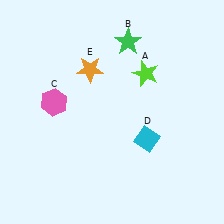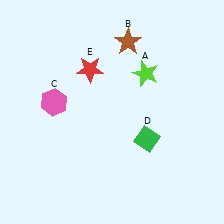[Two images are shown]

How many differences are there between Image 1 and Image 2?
There are 3 differences between the two images.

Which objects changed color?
B changed from green to brown. D changed from cyan to green. E changed from orange to red.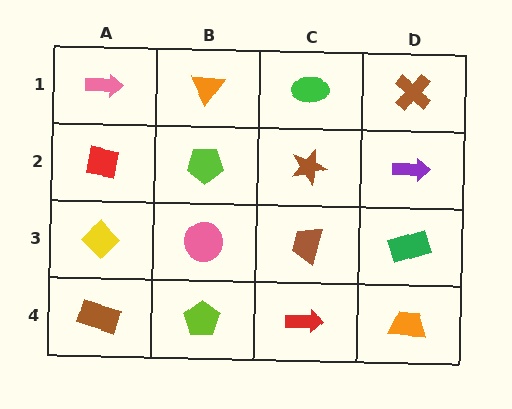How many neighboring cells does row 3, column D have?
3.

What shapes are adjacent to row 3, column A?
A red square (row 2, column A), a brown rectangle (row 4, column A), a pink circle (row 3, column B).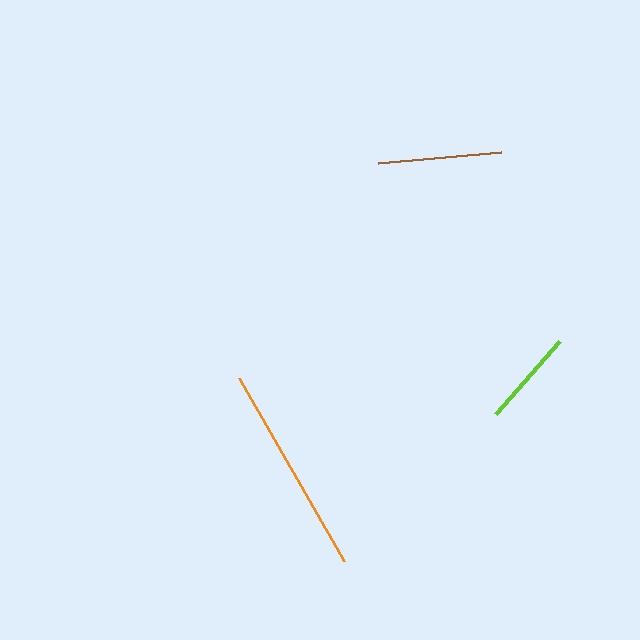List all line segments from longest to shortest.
From longest to shortest: orange, brown, lime.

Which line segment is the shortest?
The lime line is the shortest at approximately 97 pixels.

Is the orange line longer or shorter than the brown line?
The orange line is longer than the brown line.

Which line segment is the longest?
The orange line is the longest at approximately 211 pixels.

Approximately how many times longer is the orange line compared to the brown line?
The orange line is approximately 1.7 times the length of the brown line.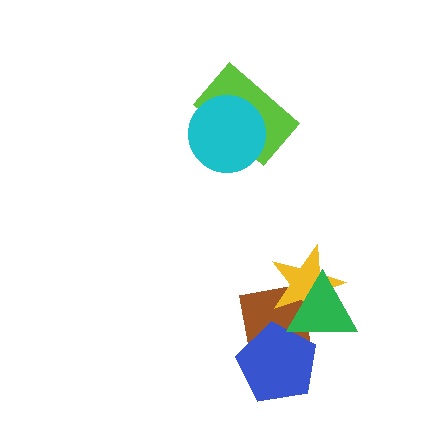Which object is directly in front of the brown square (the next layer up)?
The yellow star is directly in front of the brown square.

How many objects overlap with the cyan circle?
1 object overlaps with the cyan circle.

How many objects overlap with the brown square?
3 objects overlap with the brown square.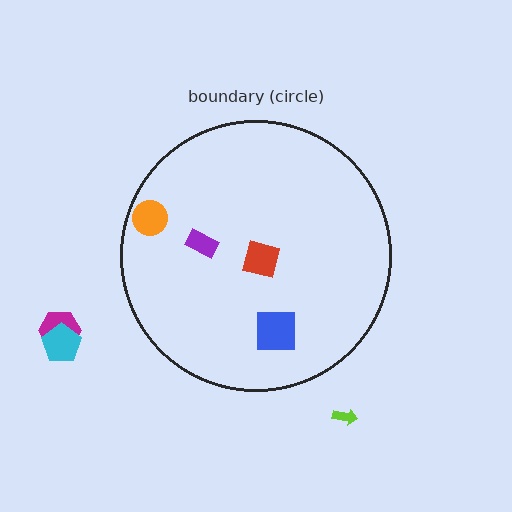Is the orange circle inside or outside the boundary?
Inside.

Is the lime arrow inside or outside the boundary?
Outside.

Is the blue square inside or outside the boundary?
Inside.